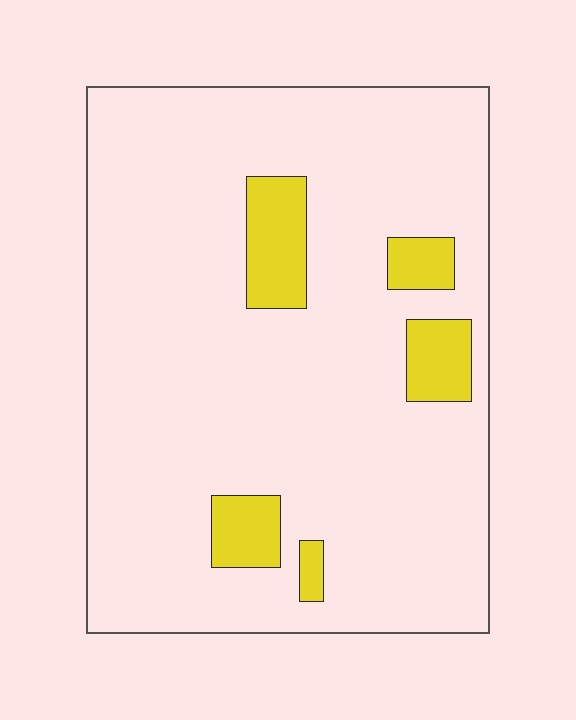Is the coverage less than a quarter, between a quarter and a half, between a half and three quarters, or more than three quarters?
Less than a quarter.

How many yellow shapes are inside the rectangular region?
5.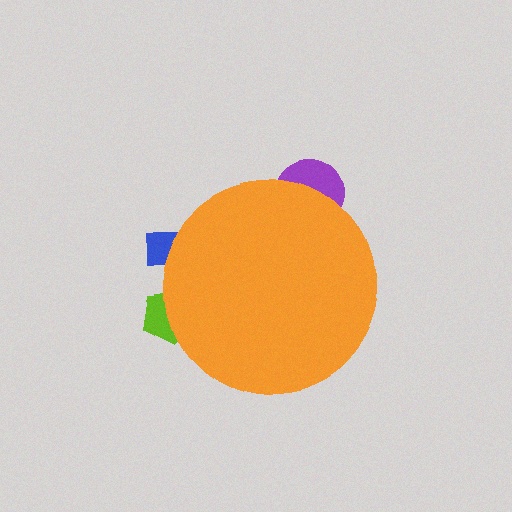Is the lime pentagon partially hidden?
Yes, the lime pentagon is partially hidden behind the orange circle.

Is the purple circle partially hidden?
Yes, the purple circle is partially hidden behind the orange circle.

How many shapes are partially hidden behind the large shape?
3 shapes are partially hidden.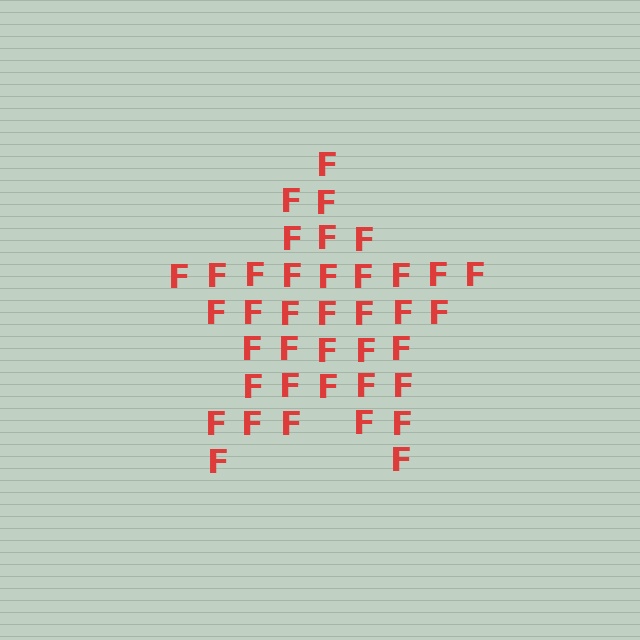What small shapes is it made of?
It is made of small letter F's.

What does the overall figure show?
The overall figure shows a star.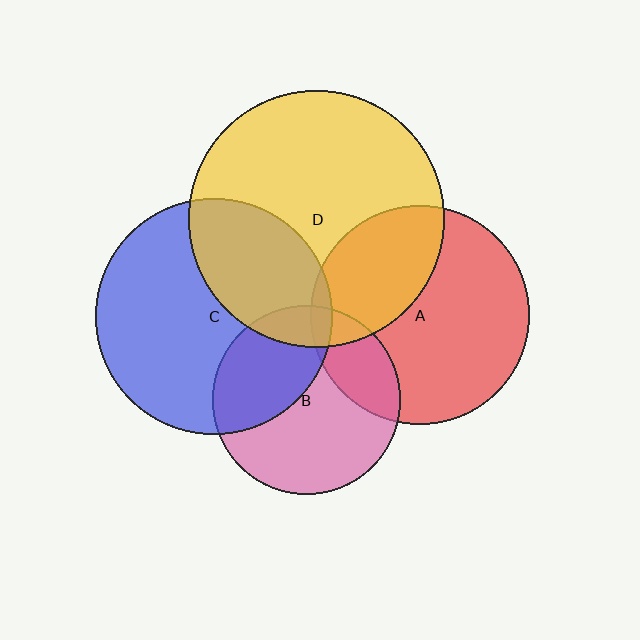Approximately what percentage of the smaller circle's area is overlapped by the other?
Approximately 20%.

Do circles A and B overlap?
Yes.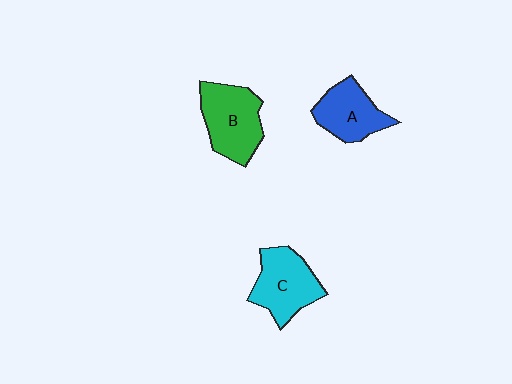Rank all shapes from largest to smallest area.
From largest to smallest: B (green), C (cyan), A (blue).